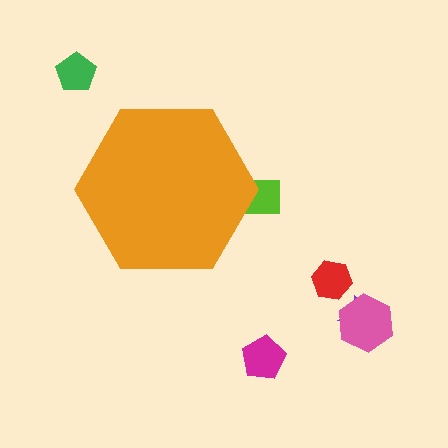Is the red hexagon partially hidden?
No, the red hexagon is fully visible.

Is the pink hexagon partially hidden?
No, the pink hexagon is fully visible.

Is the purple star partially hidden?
No, the purple star is fully visible.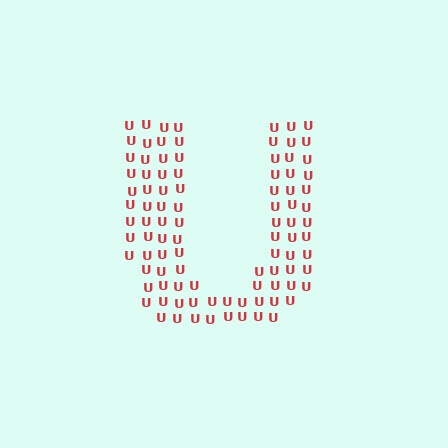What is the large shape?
The large shape is the letter U.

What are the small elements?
The small elements are letter U's.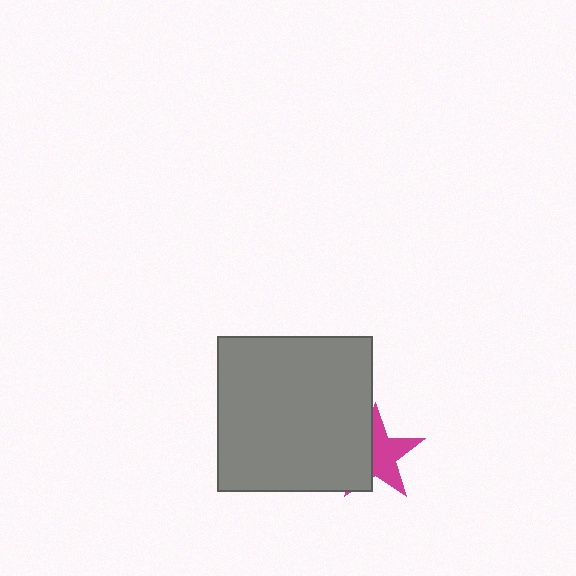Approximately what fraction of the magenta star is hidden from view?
Roughly 45% of the magenta star is hidden behind the gray square.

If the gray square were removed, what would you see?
You would see the complete magenta star.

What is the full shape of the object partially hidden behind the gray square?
The partially hidden object is a magenta star.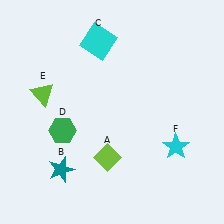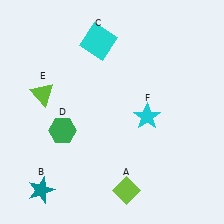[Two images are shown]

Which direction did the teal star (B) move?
The teal star (B) moved down.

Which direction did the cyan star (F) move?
The cyan star (F) moved up.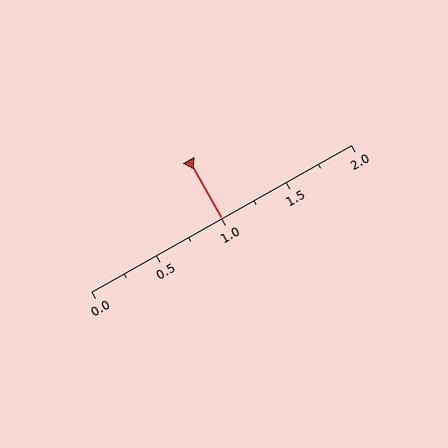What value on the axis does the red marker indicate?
The marker indicates approximately 1.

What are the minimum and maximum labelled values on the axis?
The axis runs from 0.0 to 2.0.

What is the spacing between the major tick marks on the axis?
The major ticks are spaced 0.5 apart.